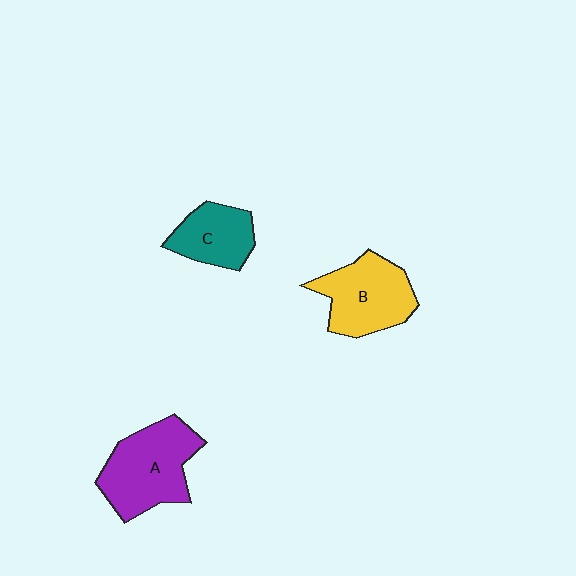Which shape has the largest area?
Shape A (purple).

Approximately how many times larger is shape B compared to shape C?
Approximately 1.4 times.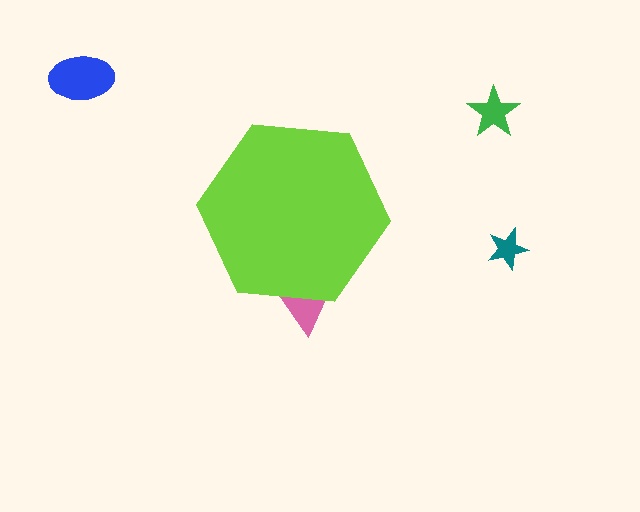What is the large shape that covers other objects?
A lime hexagon.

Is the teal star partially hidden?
No, the teal star is fully visible.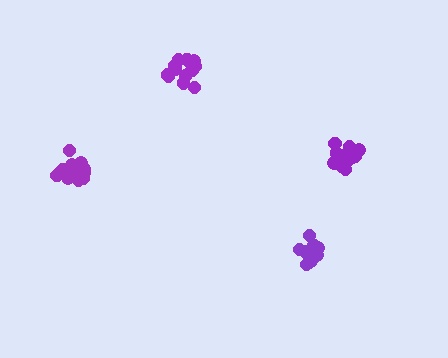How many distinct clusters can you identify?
There are 4 distinct clusters.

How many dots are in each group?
Group 1: 14 dots, Group 2: 13 dots, Group 3: 13 dots, Group 4: 15 dots (55 total).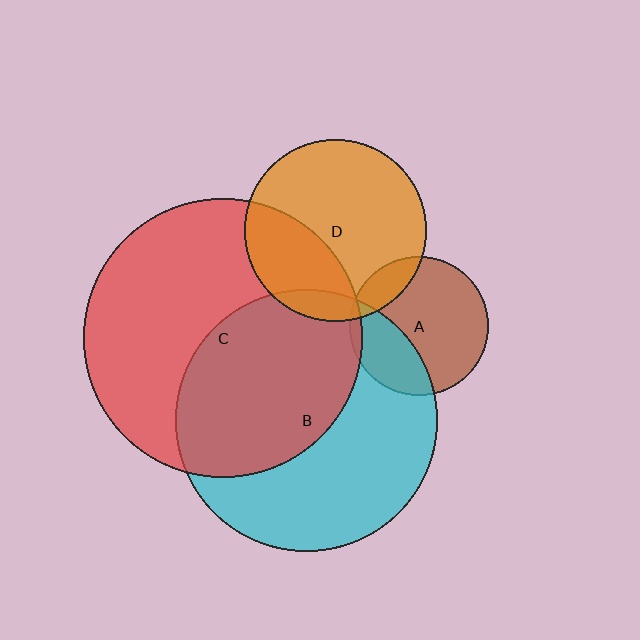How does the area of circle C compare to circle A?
Approximately 4.0 times.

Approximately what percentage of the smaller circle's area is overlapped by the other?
Approximately 50%.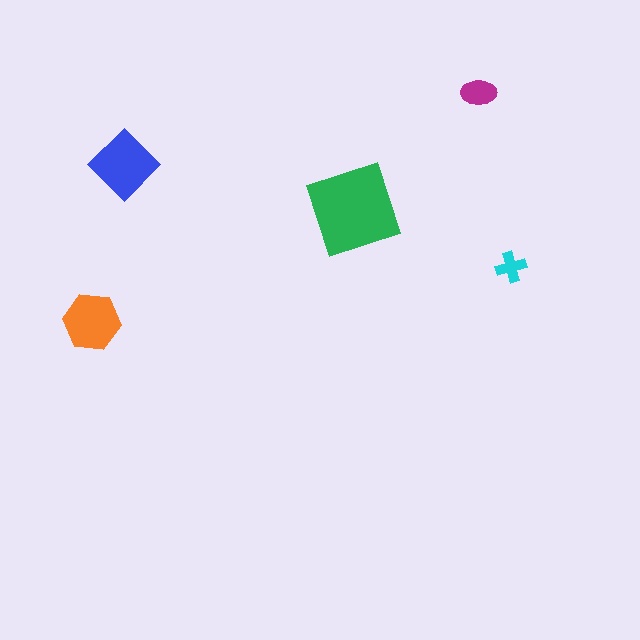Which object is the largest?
The green square.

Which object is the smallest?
The cyan cross.